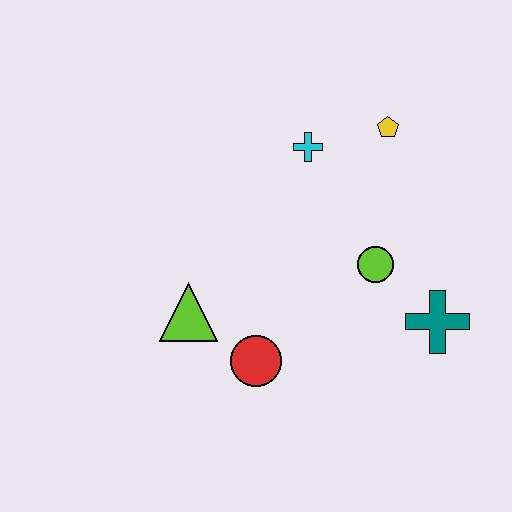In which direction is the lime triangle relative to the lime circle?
The lime triangle is to the left of the lime circle.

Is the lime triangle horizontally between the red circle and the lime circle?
No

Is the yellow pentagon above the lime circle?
Yes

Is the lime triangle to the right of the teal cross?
No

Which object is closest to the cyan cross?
The yellow pentagon is closest to the cyan cross.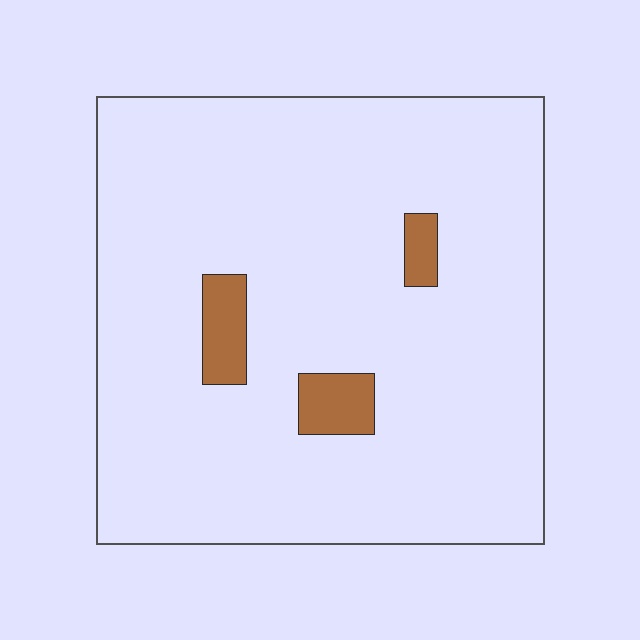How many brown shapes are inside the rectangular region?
3.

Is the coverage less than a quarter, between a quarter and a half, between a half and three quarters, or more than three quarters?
Less than a quarter.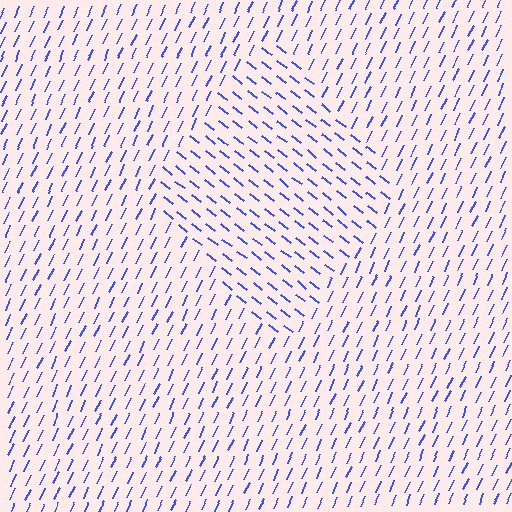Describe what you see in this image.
The image is filled with small blue line segments. A diamond region in the image has lines oriented differently from the surrounding lines, creating a visible texture boundary.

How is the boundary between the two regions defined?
The boundary is defined purely by a change in line orientation (approximately 78 degrees difference). All lines are the same color and thickness.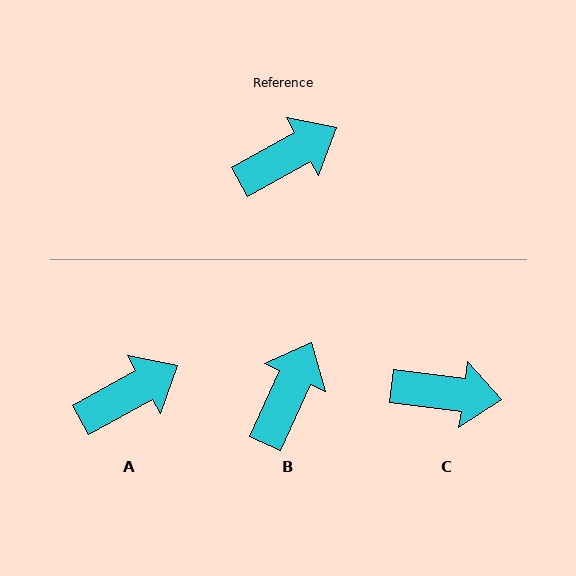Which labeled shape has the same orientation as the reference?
A.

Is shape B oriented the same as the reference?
No, it is off by about 36 degrees.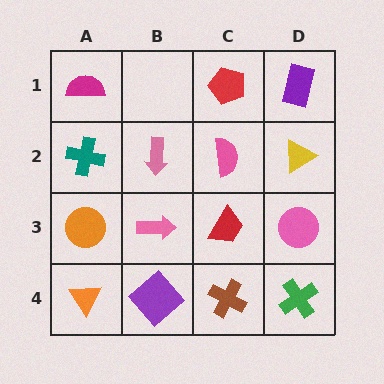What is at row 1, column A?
A magenta semicircle.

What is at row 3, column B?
A pink arrow.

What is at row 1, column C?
A red pentagon.